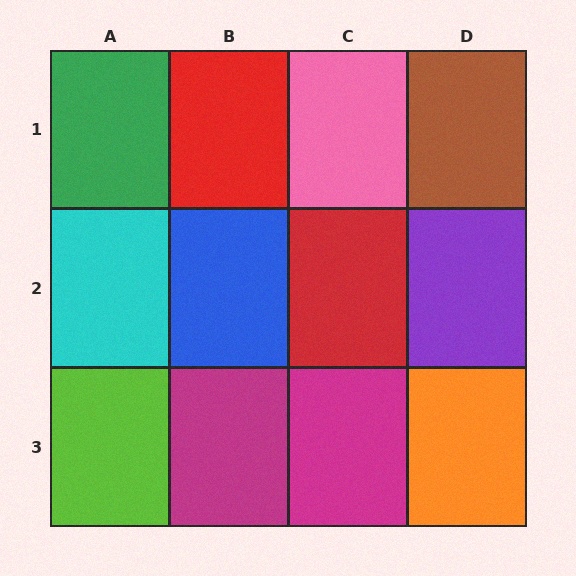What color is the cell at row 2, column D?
Purple.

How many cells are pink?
1 cell is pink.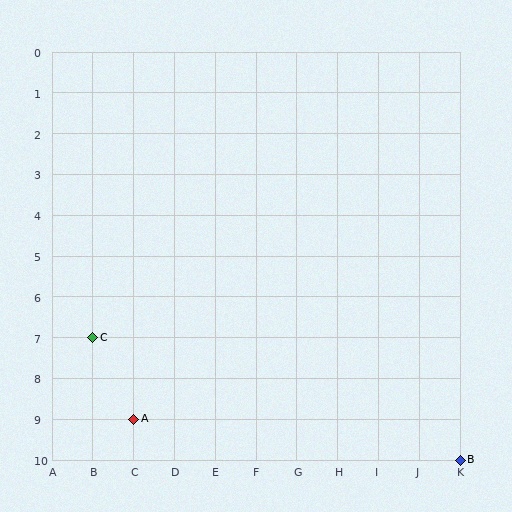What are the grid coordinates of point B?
Point B is at grid coordinates (K, 10).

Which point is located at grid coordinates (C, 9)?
Point A is at (C, 9).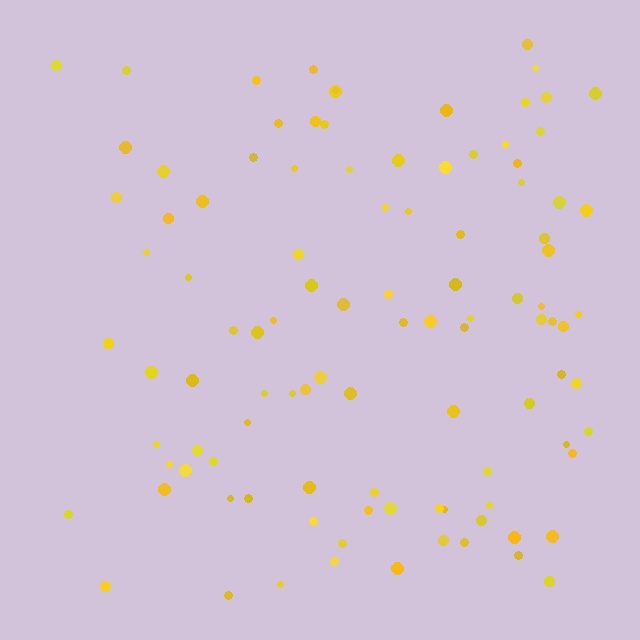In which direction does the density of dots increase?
From left to right, with the right side densest.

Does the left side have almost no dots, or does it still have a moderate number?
Still a moderate number, just noticeably fewer than the right.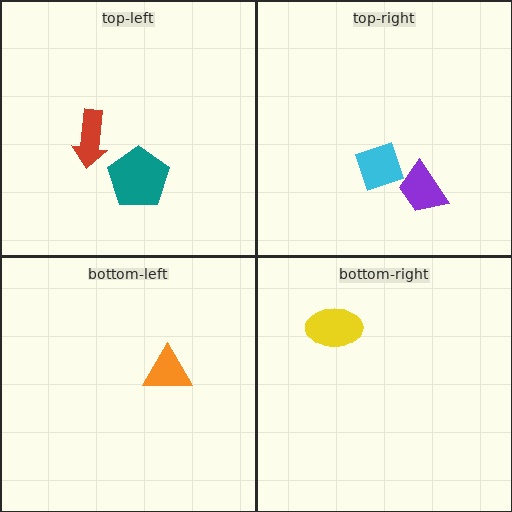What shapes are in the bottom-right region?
The yellow ellipse.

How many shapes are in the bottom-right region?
1.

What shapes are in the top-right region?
The cyan diamond, the purple trapezoid.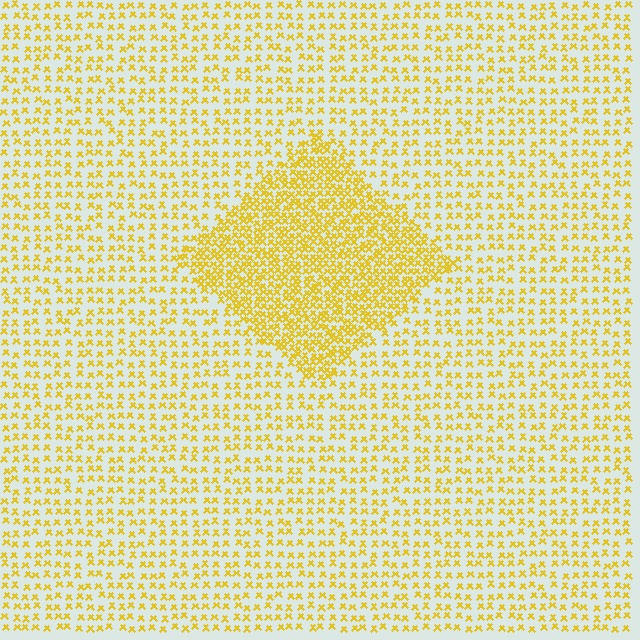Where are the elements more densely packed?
The elements are more densely packed inside the diamond boundary.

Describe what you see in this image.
The image contains small yellow elements arranged at two different densities. A diamond-shaped region is visible where the elements are more densely packed than the surrounding area.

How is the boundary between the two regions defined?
The boundary is defined by a change in element density (approximately 2.2x ratio). All elements are the same color, size, and shape.